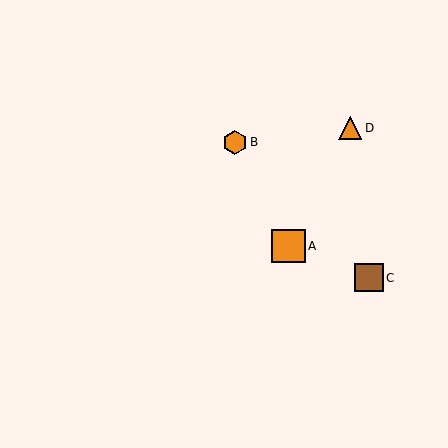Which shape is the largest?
The orange square (labeled A) is the largest.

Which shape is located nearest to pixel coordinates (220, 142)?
The orange hexagon (labeled B) at (235, 142) is nearest to that location.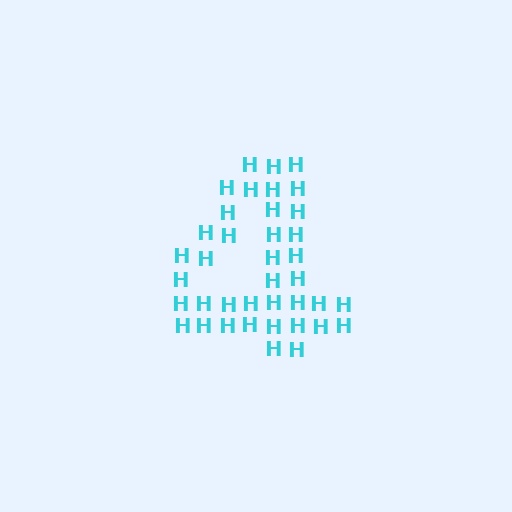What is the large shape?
The large shape is the digit 4.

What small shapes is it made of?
It is made of small letter H's.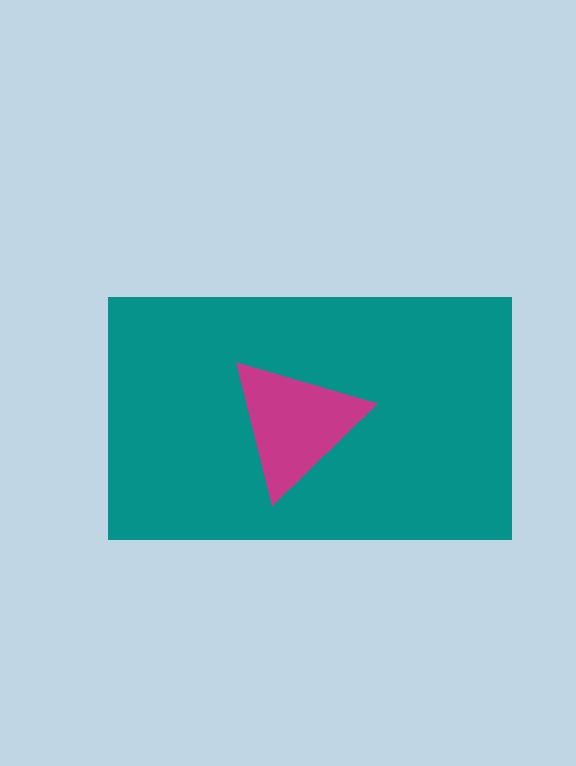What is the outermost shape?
The teal rectangle.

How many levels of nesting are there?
2.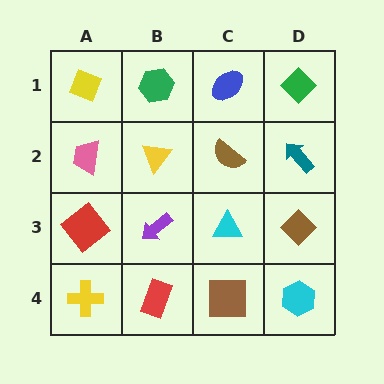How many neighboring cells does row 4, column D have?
2.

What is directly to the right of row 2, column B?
A brown semicircle.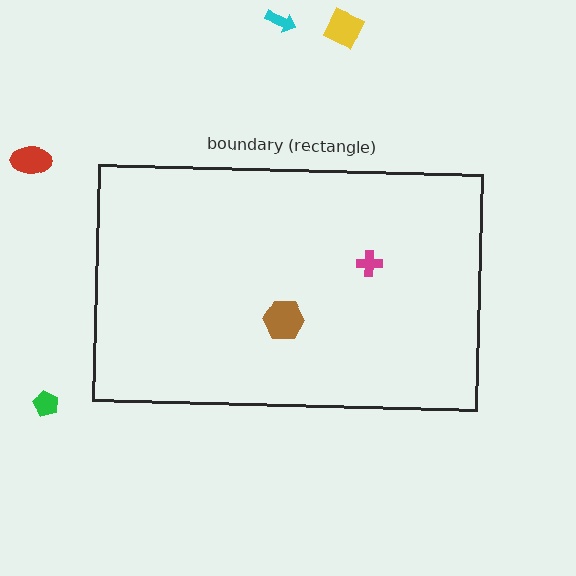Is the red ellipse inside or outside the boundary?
Outside.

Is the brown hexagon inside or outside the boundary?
Inside.